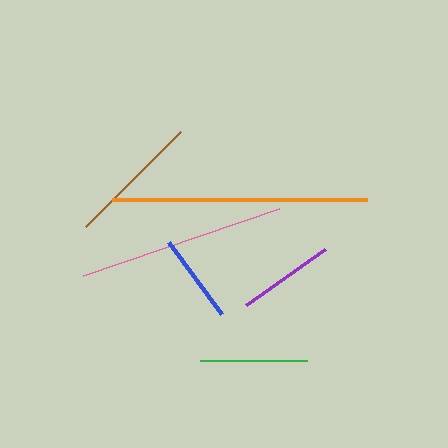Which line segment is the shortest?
The blue line is the shortest at approximately 89 pixels.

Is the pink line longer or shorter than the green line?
The pink line is longer than the green line.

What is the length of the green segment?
The green segment is approximately 107 pixels long.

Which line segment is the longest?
The orange line is the longest at approximately 256 pixels.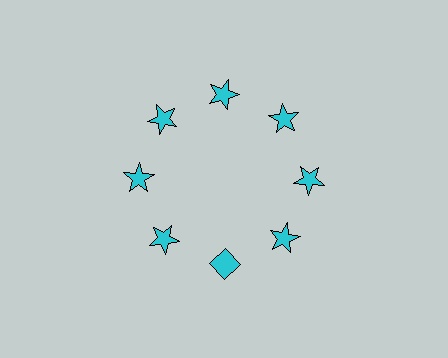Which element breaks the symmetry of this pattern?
The cyan diamond at roughly the 6 o'clock position breaks the symmetry. All other shapes are cyan stars.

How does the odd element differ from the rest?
It has a different shape: diamond instead of star.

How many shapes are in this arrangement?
There are 8 shapes arranged in a ring pattern.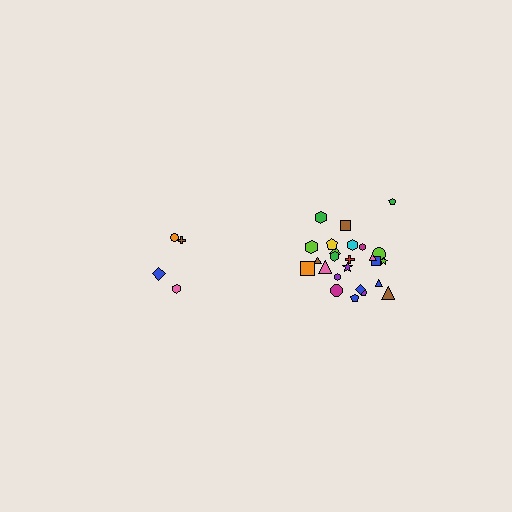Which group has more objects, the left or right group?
The right group.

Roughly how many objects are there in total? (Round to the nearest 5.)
Roughly 30 objects in total.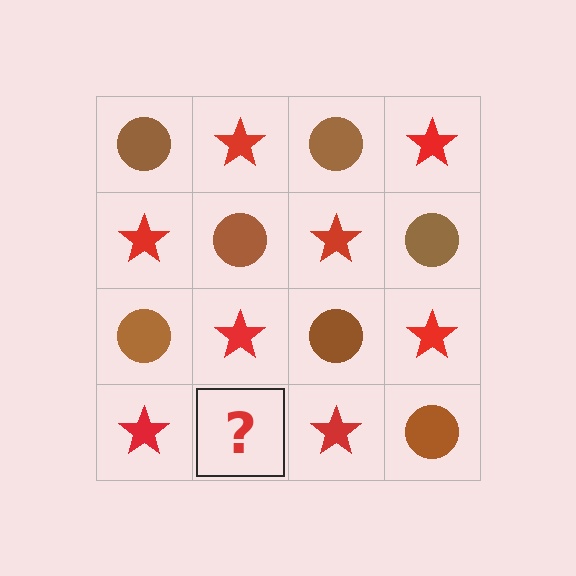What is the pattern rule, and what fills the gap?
The rule is that it alternates brown circle and red star in a checkerboard pattern. The gap should be filled with a brown circle.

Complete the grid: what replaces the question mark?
The question mark should be replaced with a brown circle.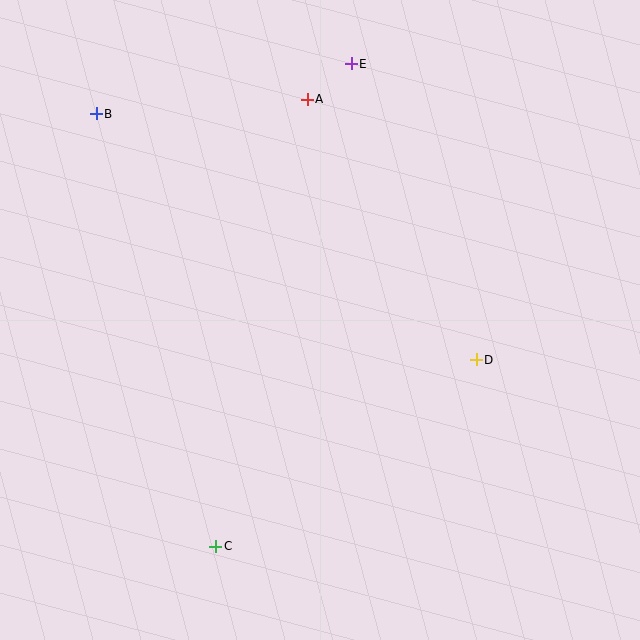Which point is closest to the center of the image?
Point D at (476, 360) is closest to the center.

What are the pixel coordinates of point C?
Point C is at (216, 546).